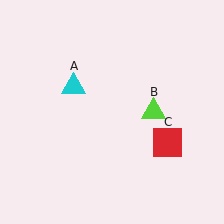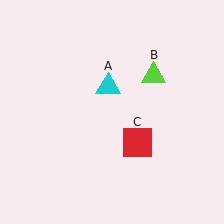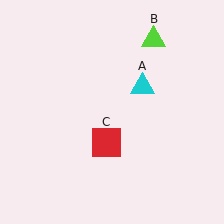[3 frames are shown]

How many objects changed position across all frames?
3 objects changed position: cyan triangle (object A), lime triangle (object B), red square (object C).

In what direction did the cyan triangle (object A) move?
The cyan triangle (object A) moved right.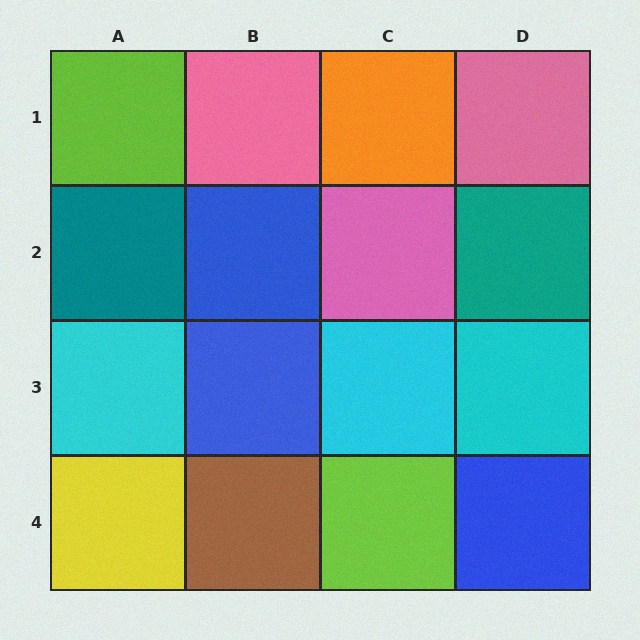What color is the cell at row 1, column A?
Lime.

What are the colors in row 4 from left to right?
Yellow, brown, lime, blue.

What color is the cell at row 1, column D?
Pink.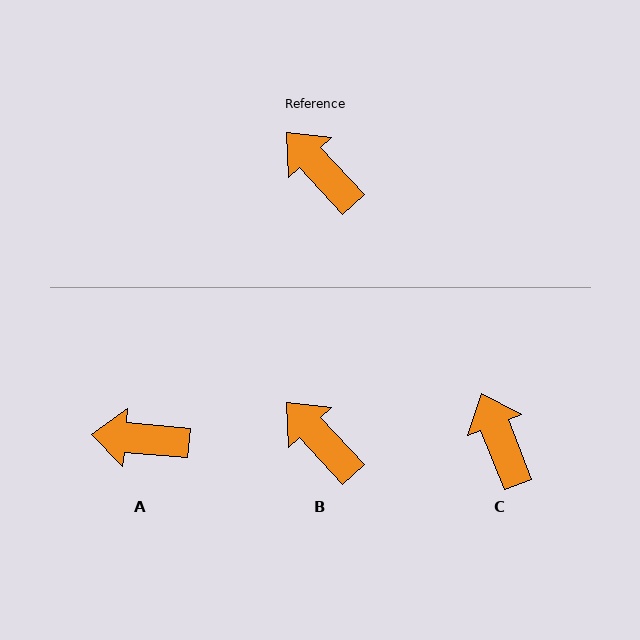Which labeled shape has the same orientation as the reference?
B.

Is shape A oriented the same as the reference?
No, it is off by about 42 degrees.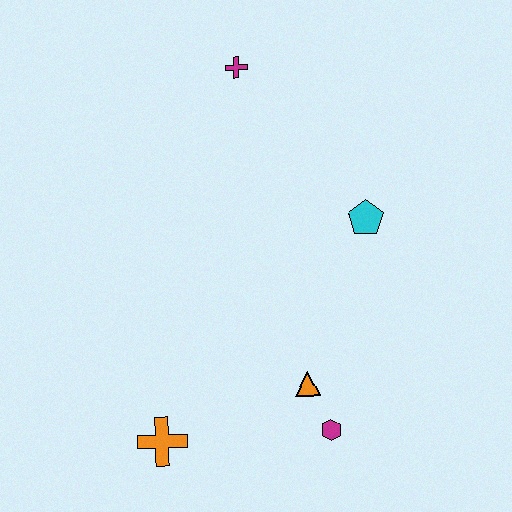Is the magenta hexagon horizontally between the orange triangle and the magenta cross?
No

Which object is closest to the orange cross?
The orange triangle is closest to the orange cross.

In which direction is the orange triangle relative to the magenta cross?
The orange triangle is below the magenta cross.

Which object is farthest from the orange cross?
The magenta cross is farthest from the orange cross.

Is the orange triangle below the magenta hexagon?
No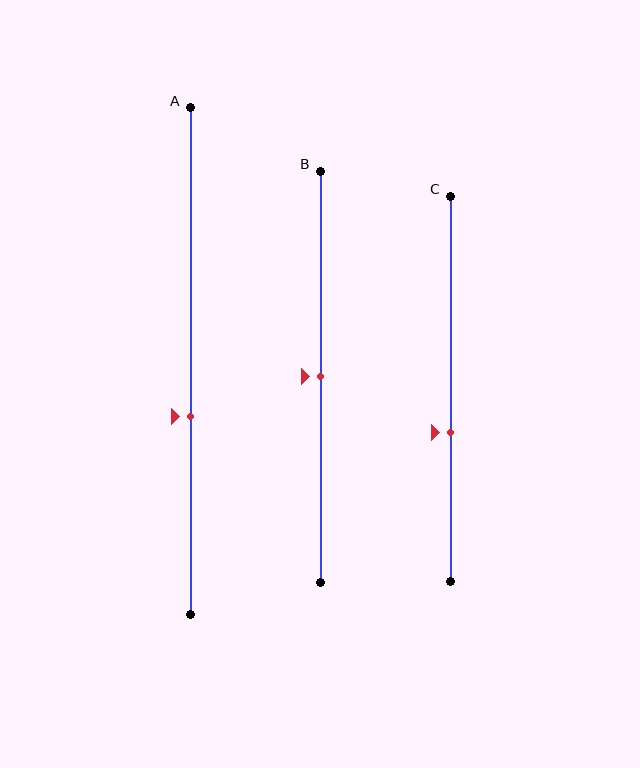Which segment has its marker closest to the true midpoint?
Segment B has its marker closest to the true midpoint.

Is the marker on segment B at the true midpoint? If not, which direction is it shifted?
Yes, the marker on segment B is at the true midpoint.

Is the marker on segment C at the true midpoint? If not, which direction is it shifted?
No, the marker on segment C is shifted downward by about 11% of the segment length.